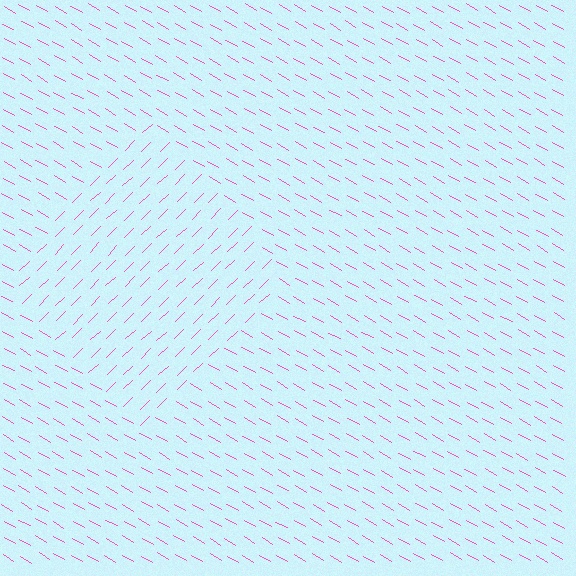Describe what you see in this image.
The image is filled with small pink line segments. A diamond region in the image has lines oriented differently from the surrounding lines, creating a visible texture boundary.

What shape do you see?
I see a diamond.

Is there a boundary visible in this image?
Yes, there is a texture boundary formed by a change in line orientation.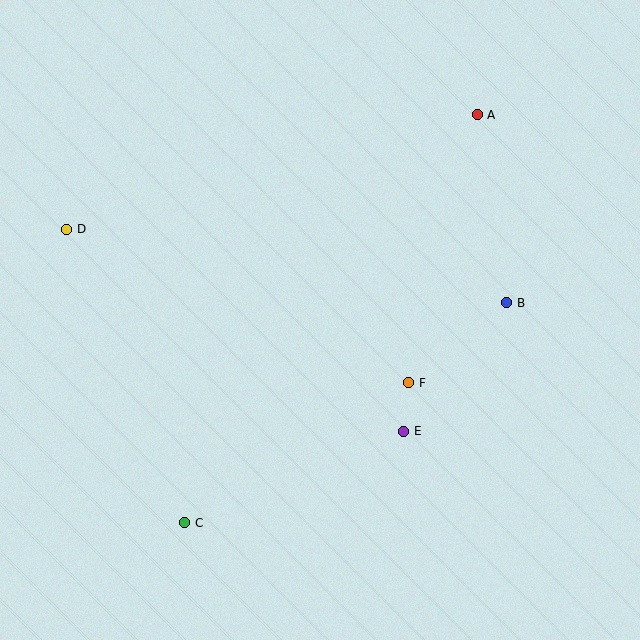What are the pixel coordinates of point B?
Point B is at (507, 303).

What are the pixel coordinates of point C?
Point C is at (185, 523).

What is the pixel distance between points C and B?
The distance between C and B is 390 pixels.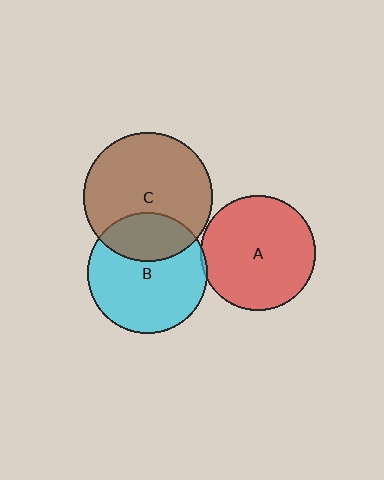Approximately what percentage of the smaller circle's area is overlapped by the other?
Approximately 5%.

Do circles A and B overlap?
Yes.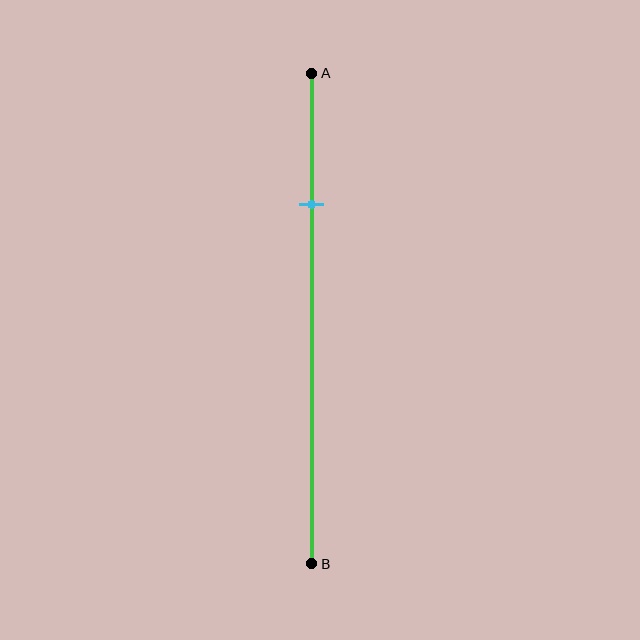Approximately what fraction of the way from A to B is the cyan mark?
The cyan mark is approximately 25% of the way from A to B.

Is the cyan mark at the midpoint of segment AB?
No, the mark is at about 25% from A, not at the 50% midpoint.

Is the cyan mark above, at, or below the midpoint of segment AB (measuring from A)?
The cyan mark is above the midpoint of segment AB.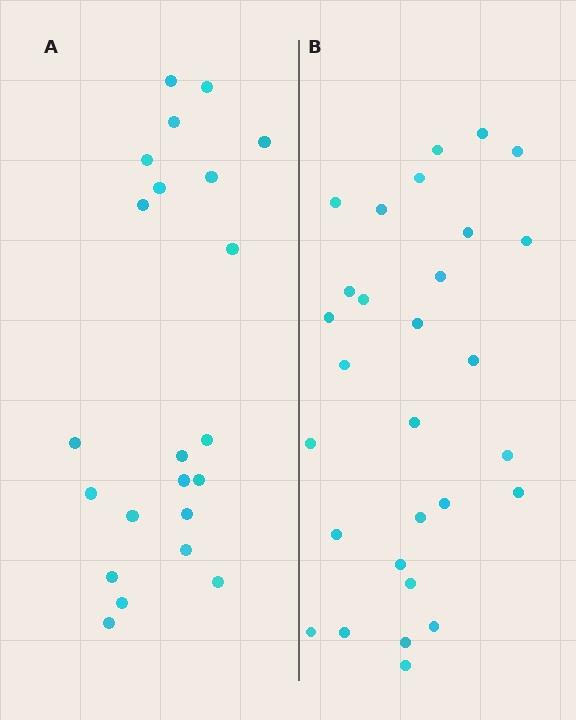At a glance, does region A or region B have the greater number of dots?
Region B (the right region) has more dots.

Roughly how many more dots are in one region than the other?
Region B has roughly 8 or so more dots than region A.